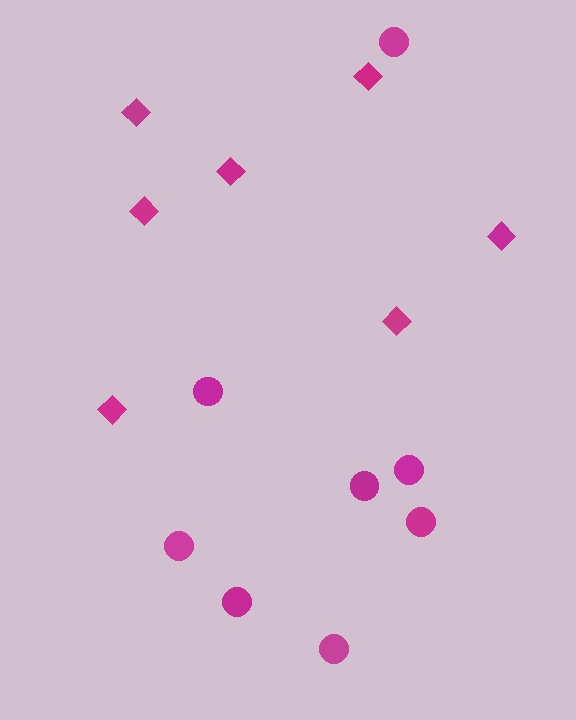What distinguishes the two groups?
There are 2 groups: one group of diamonds (7) and one group of circles (8).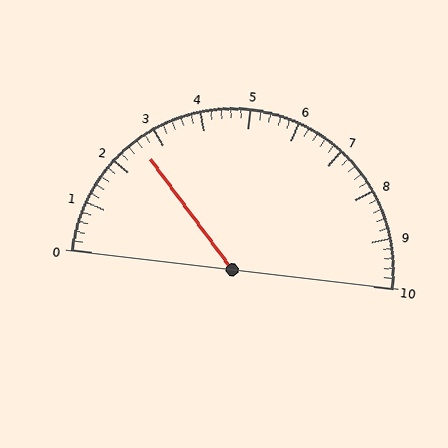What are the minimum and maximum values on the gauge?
The gauge ranges from 0 to 10.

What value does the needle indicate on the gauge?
The needle indicates approximately 2.6.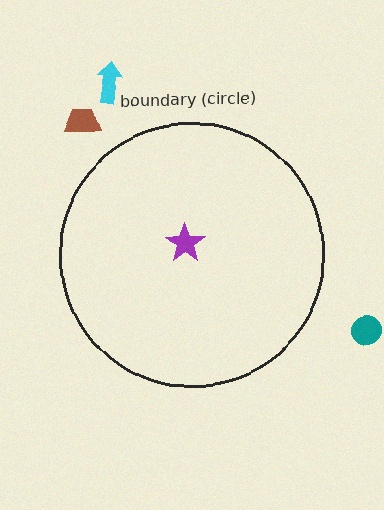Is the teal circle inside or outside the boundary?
Outside.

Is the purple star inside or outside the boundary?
Inside.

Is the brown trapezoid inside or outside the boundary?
Outside.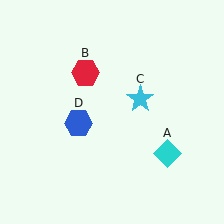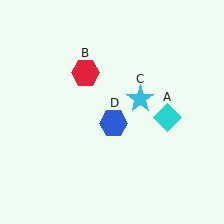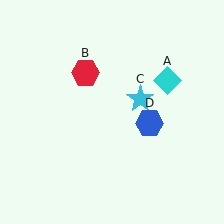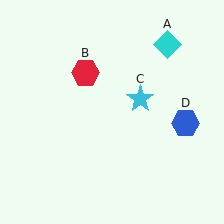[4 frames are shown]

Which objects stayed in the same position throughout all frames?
Red hexagon (object B) and cyan star (object C) remained stationary.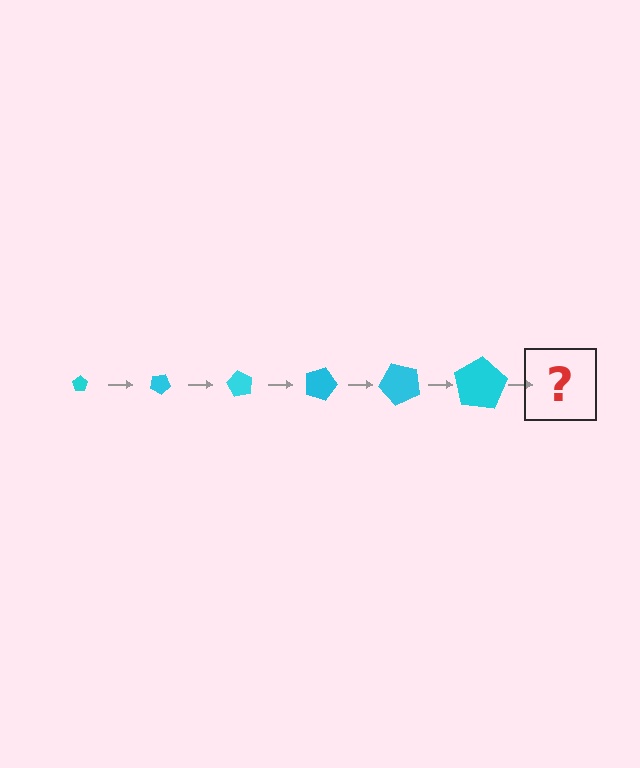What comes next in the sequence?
The next element should be a pentagon, larger than the previous one and rotated 180 degrees from the start.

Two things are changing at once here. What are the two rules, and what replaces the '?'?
The two rules are that the pentagon grows larger each step and it rotates 30 degrees each step. The '?' should be a pentagon, larger than the previous one and rotated 180 degrees from the start.